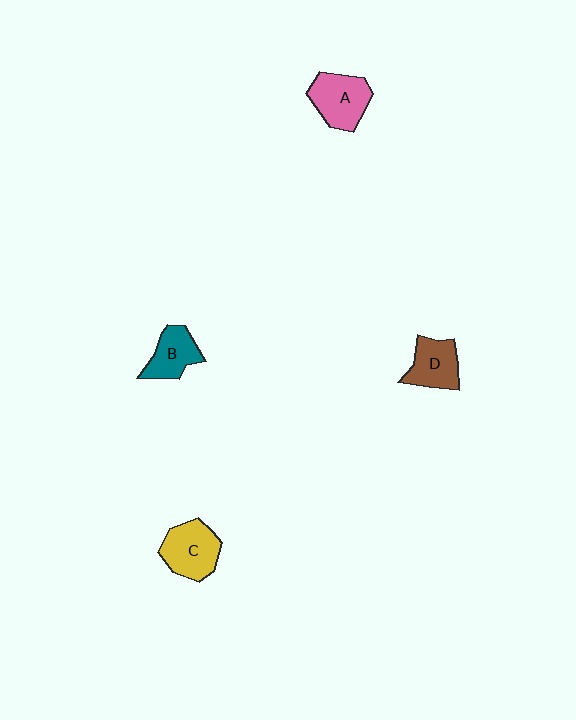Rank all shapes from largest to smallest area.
From largest to smallest: C (yellow), A (pink), D (brown), B (teal).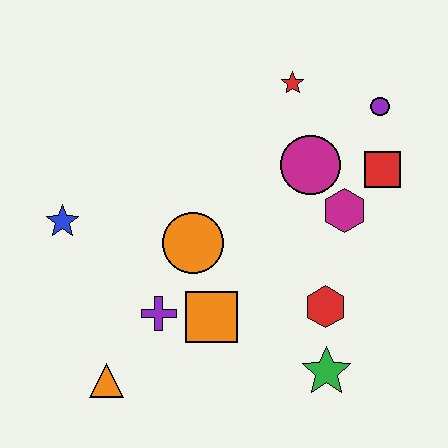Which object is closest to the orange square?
The purple cross is closest to the orange square.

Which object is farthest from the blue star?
The purple circle is farthest from the blue star.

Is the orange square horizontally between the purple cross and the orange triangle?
No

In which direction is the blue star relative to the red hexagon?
The blue star is to the left of the red hexagon.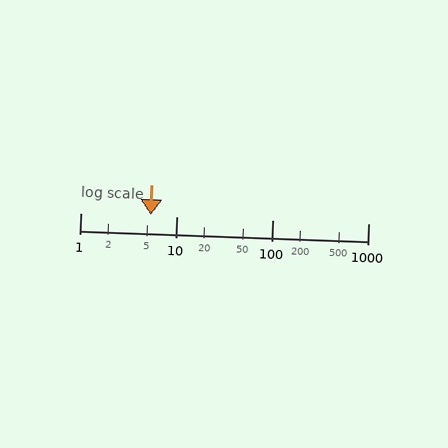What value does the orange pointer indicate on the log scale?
The pointer indicates approximately 5.4.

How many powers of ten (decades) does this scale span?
The scale spans 3 decades, from 1 to 1000.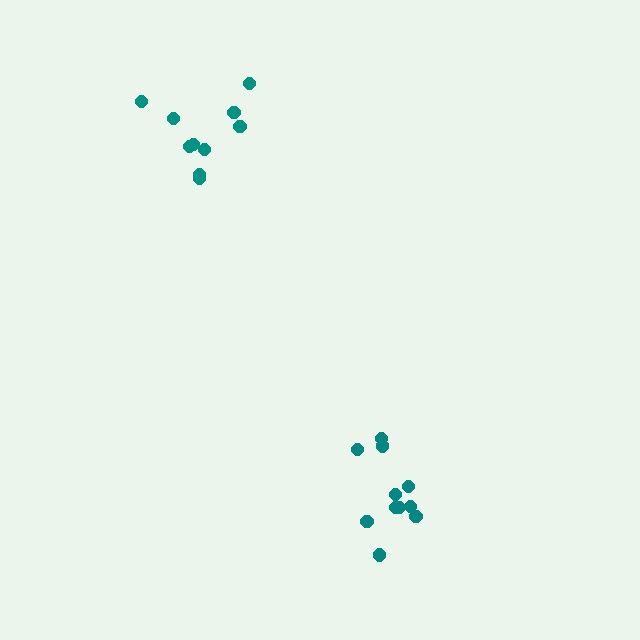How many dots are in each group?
Group 1: 11 dots, Group 2: 10 dots (21 total).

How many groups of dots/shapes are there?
There are 2 groups.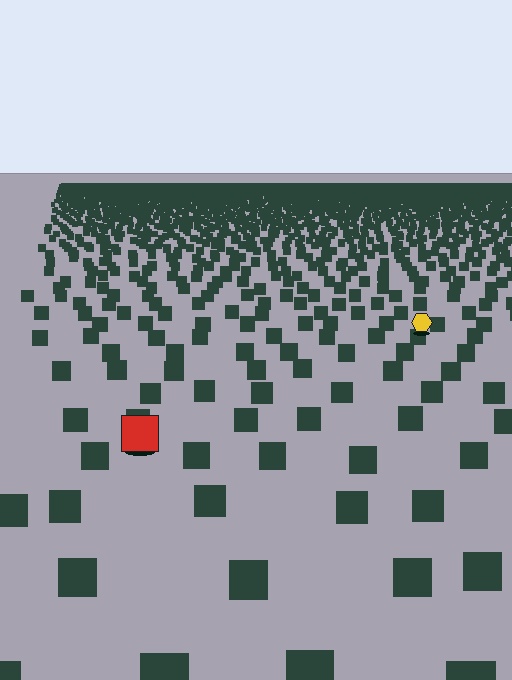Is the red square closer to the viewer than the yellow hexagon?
Yes. The red square is closer — you can tell from the texture gradient: the ground texture is coarser near it.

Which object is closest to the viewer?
The red square is closest. The texture marks near it are larger and more spread out.